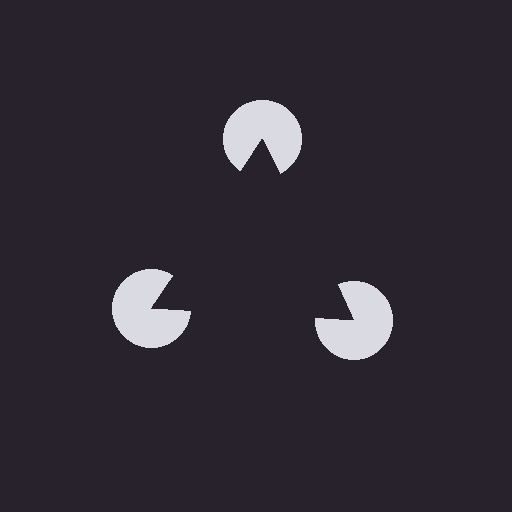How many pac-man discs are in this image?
There are 3 — one at each vertex of the illusory triangle.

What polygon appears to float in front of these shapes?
An illusory triangle — its edges are inferred from the aligned wedge cuts in the pac-man discs, not physically drawn.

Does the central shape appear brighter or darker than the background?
It typically appears slightly darker than the background, even though no actual brightness change is drawn.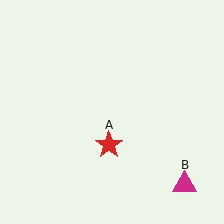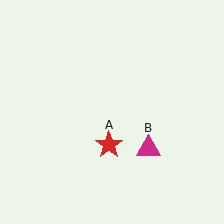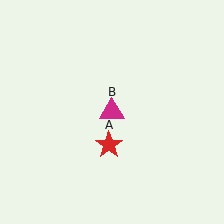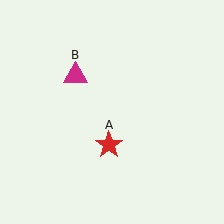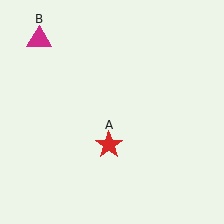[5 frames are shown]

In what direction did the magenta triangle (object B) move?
The magenta triangle (object B) moved up and to the left.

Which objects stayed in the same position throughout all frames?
Red star (object A) remained stationary.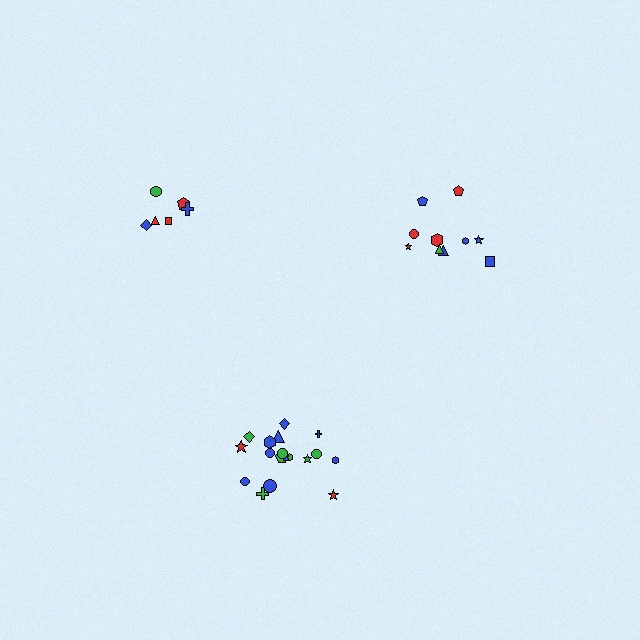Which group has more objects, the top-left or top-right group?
The top-right group.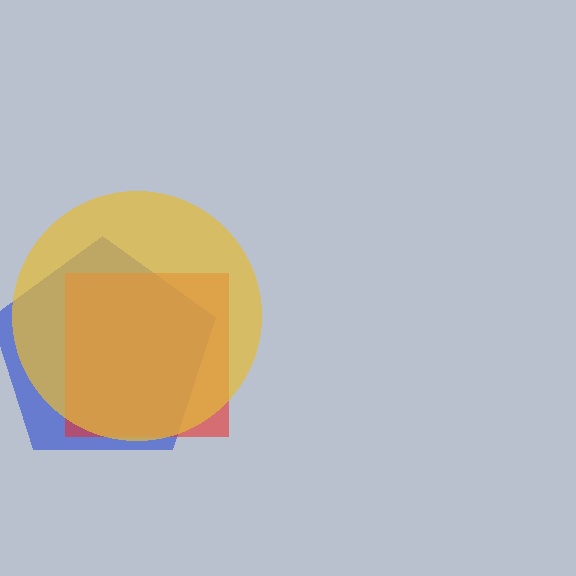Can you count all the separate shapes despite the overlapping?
Yes, there are 3 separate shapes.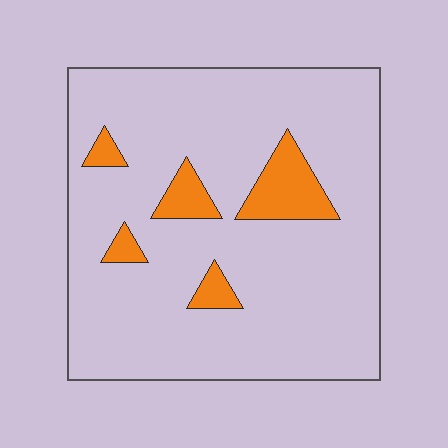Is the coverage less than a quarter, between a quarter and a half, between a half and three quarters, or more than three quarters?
Less than a quarter.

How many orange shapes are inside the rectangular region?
5.